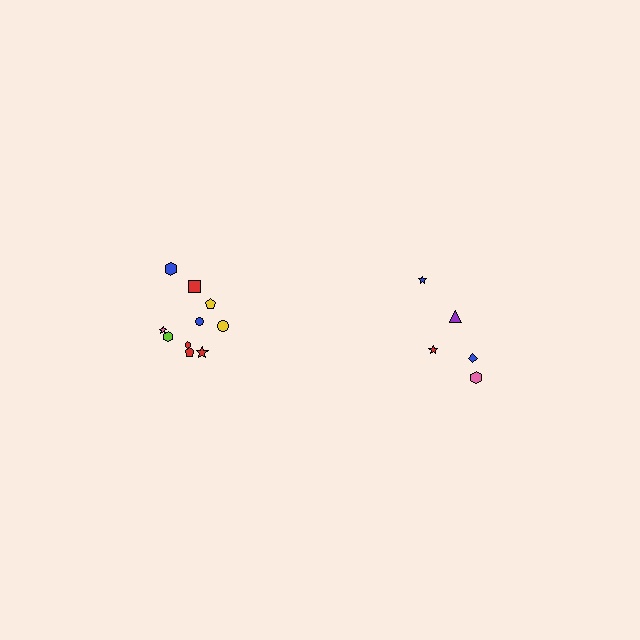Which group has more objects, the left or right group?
The left group.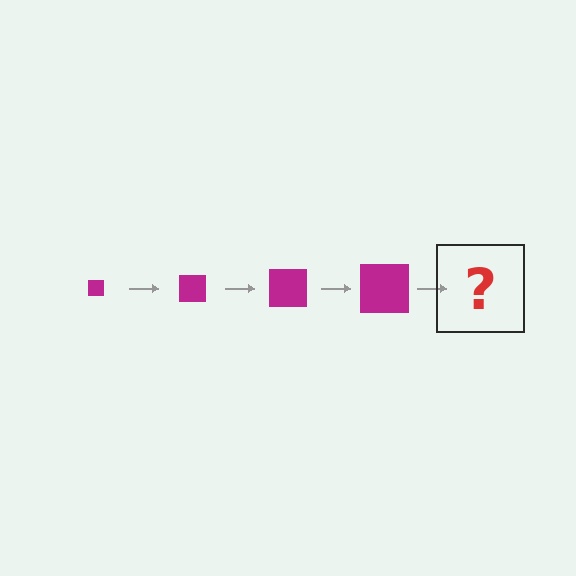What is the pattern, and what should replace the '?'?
The pattern is that the square gets progressively larger each step. The '?' should be a magenta square, larger than the previous one.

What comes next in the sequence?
The next element should be a magenta square, larger than the previous one.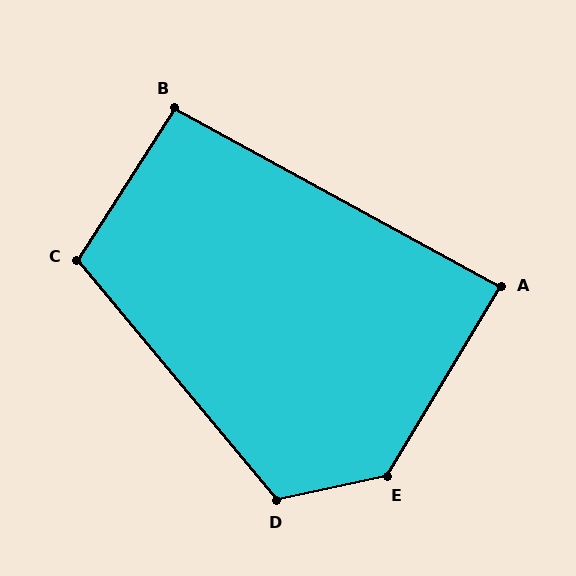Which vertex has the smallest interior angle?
A, at approximately 88 degrees.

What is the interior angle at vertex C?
Approximately 108 degrees (obtuse).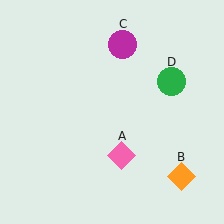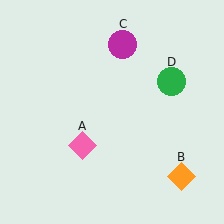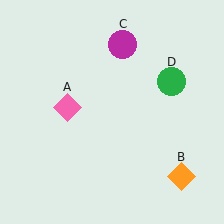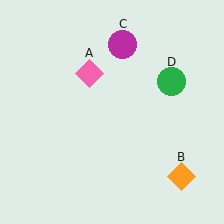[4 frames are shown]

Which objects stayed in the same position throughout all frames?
Orange diamond (object B) and magenta circle (object C) and green circle (object D) remained stationary.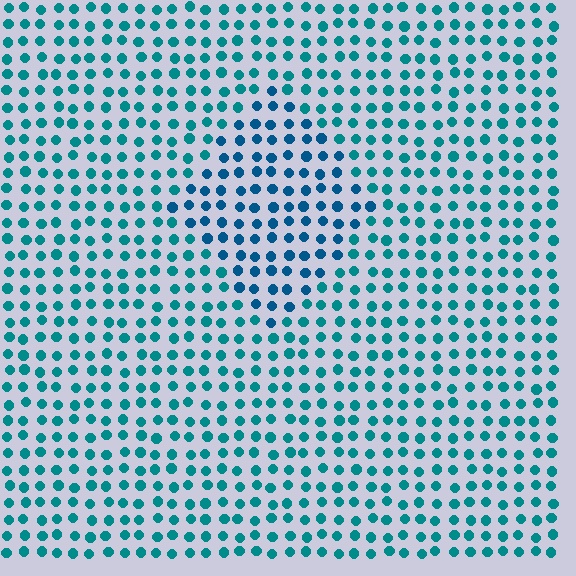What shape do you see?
I see a diamond.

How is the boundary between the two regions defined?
The boundary is defined purely by a slight shift in hue (about 23 degrees). Spacing, size, and orientation are identical on both sides.